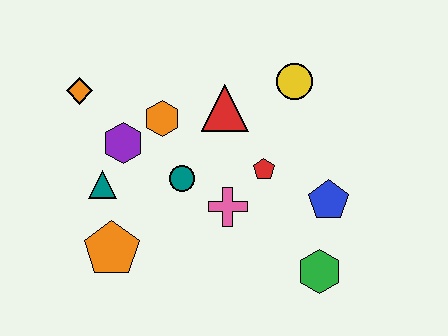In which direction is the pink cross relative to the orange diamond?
The pink cross is to the right of the orange diamond.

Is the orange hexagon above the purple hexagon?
Yes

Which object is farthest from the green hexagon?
The orange diamond is farthest from the green hexagon.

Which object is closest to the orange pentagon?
The teal triangle is closest to the orange pentagon.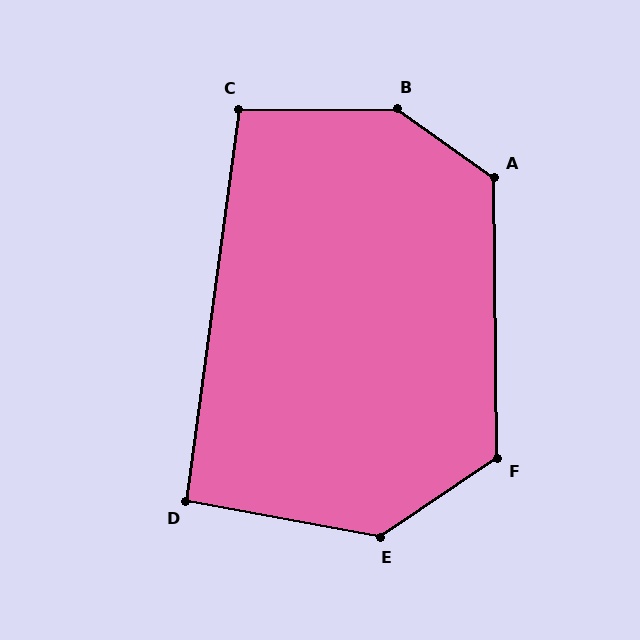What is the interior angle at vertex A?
Approximately 126 degrees (obtuse).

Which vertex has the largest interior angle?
B, at approximately 144 degrees.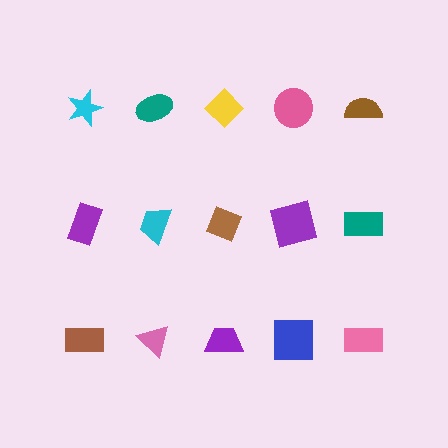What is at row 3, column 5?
A pink rectangle.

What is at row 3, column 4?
A blue square.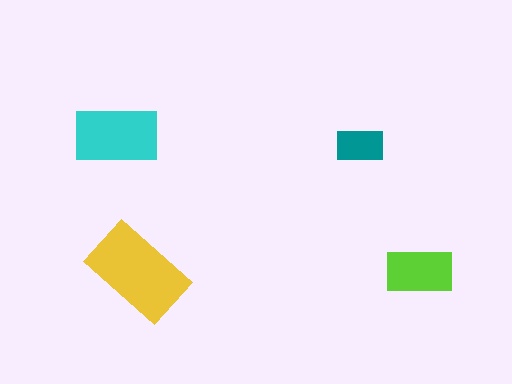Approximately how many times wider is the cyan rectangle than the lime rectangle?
About 1.5 times wider.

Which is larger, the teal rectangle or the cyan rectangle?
The cyan one.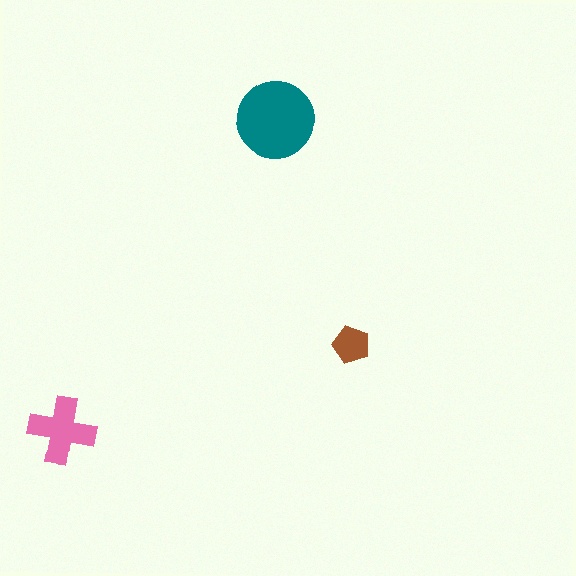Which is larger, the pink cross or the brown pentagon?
The pink cross.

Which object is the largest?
The teal circle.